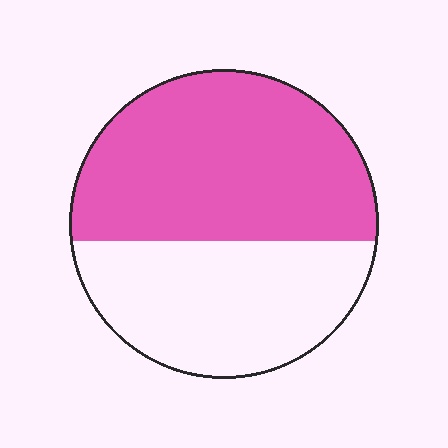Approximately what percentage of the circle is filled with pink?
Approximately 55%.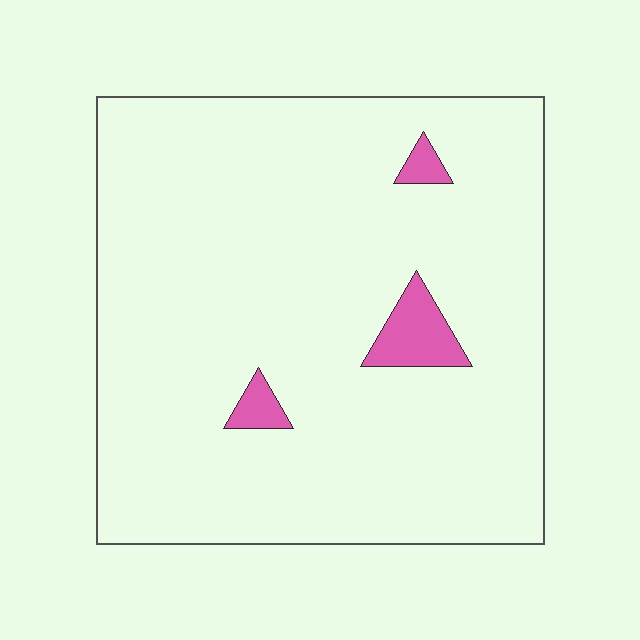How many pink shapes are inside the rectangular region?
3.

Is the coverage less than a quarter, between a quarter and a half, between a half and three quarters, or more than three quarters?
Less than a quarter.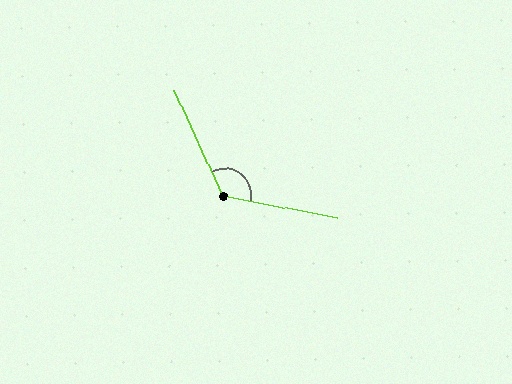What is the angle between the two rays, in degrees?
Approximately 125 degrees.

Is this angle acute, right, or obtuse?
It is obtuse.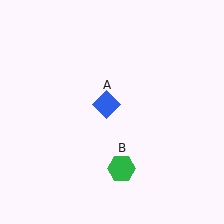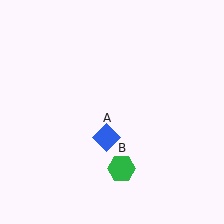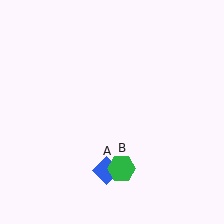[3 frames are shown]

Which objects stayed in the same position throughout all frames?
Green hexagon (object B) remained stationary.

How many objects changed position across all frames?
1 object changed position: blue diamond (object A).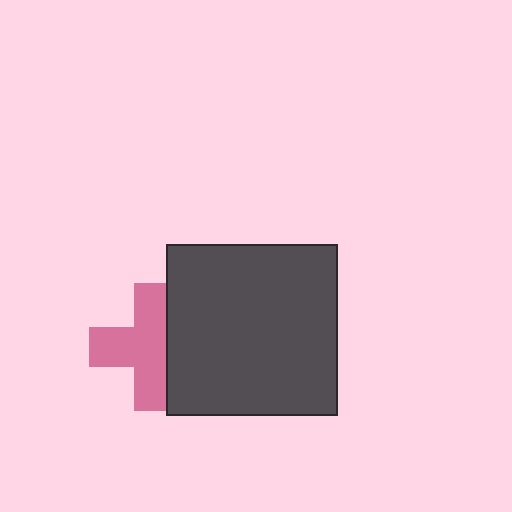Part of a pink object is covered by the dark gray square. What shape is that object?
It is a cross.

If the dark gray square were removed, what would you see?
You would see the complete pink cross.